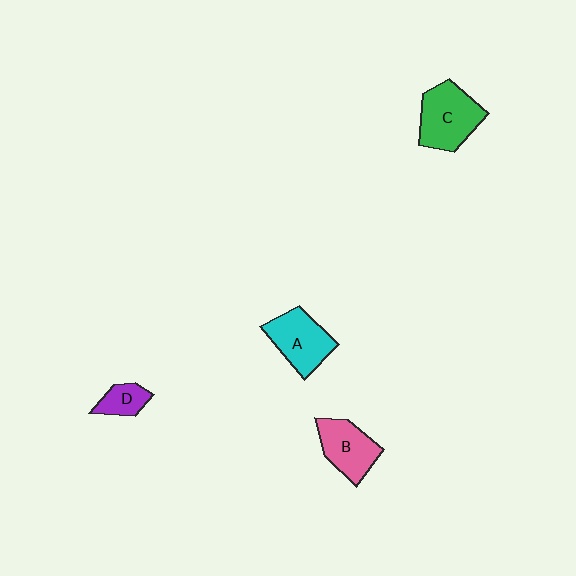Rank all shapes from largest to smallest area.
From largest to smallest: C (green), A (cyan), B (pink), D (purple).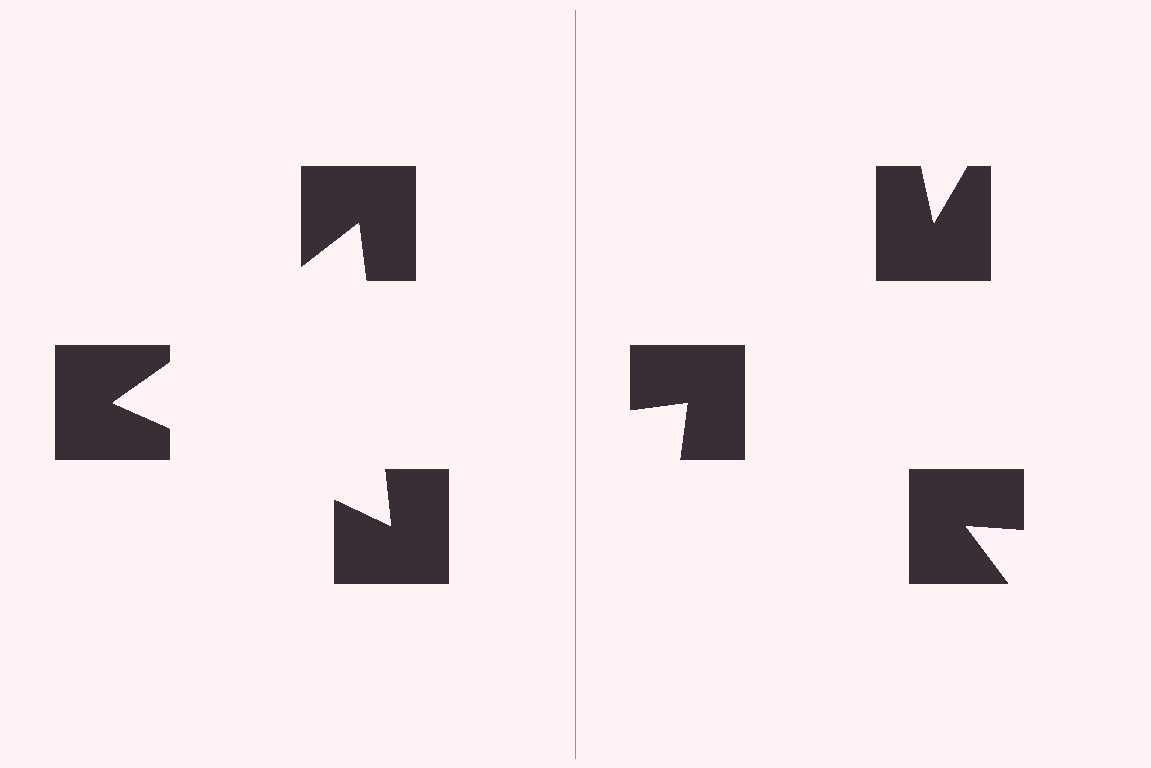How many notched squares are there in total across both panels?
6 — 3 on each side.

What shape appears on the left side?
An illusory triangle.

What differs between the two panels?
The notched squares are positioned identically on both sides; only the wedge orientations differ. On the left they align to a triangle; on the right they are misaligned.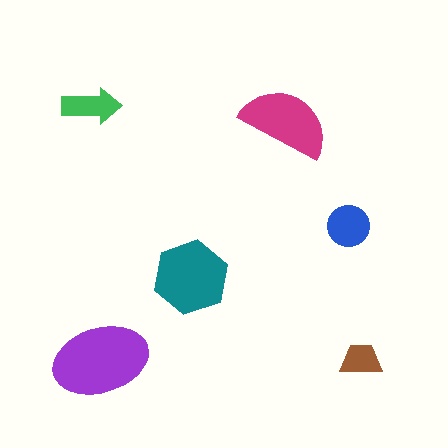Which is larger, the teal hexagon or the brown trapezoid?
The teal hexagon.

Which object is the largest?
The purple ellipse.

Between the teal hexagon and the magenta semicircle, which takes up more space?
The teal hexagon.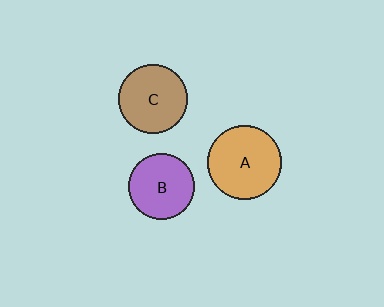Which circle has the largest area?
Circle A (orange).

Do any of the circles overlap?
No, none of the circles overlap.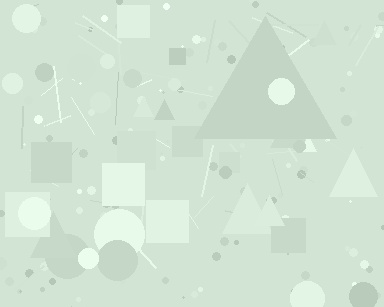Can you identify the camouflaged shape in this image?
The camouflaged shape is a triangle.